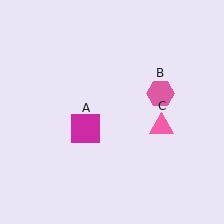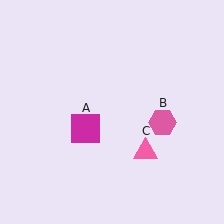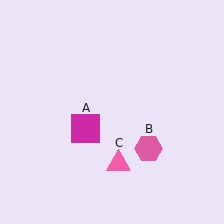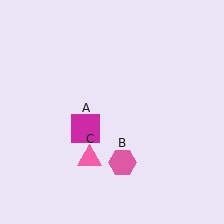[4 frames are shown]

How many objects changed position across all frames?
2 objects changed position: pink hexagon (object B), pink triangle (object C).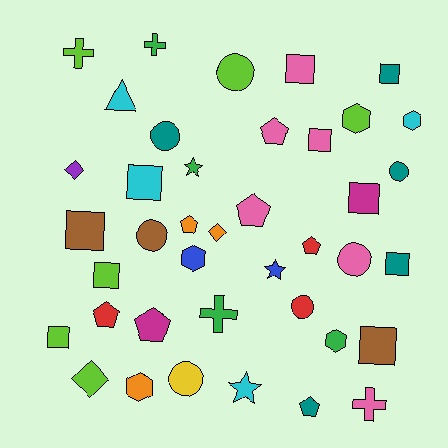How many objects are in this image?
There are 40 objects.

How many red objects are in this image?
There are 3 red objects.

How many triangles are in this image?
There is 1 triangle.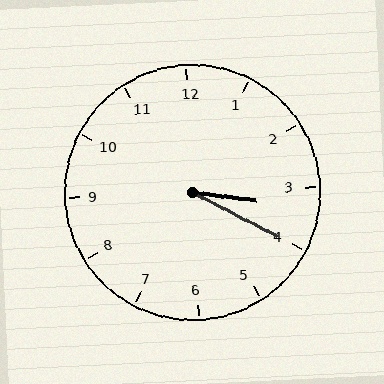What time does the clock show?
3:20.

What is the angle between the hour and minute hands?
Approximately 20 degrees.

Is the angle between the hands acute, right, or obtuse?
It is acute.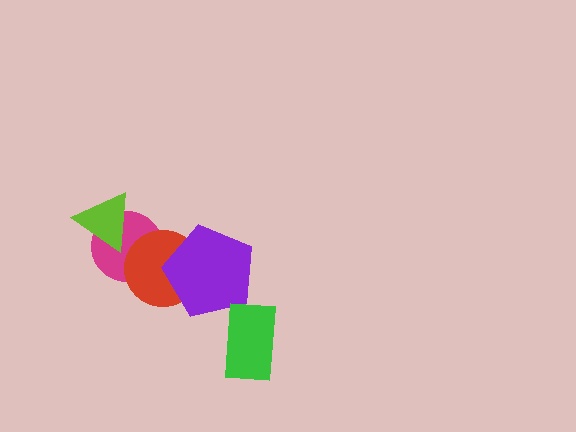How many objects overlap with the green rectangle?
0 objects overlap with the green rectangle.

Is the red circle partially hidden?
Yes, it is partially covered by another shape.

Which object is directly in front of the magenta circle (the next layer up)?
The lime triangle is directly in front of the magenta circle.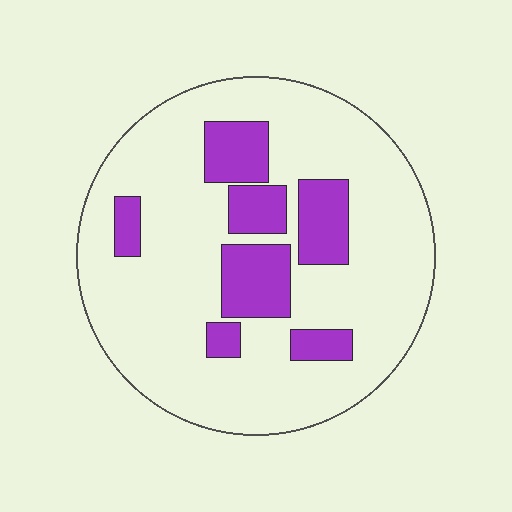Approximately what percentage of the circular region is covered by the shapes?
Approximately 20%.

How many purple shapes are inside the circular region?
7.